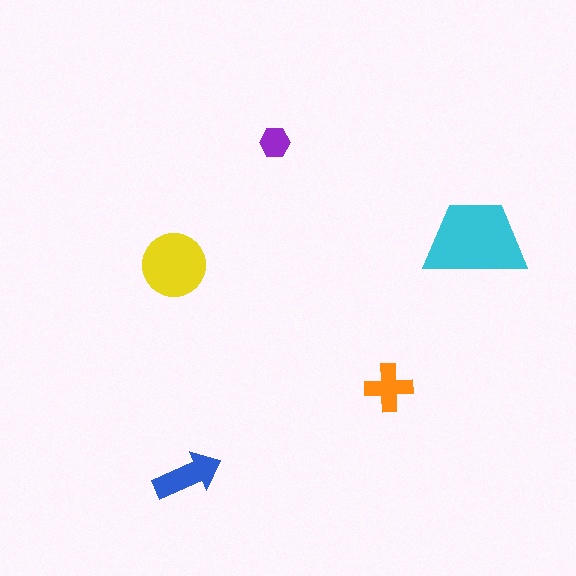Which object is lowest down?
The blue arrow is bottommost.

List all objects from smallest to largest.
The purple hexagon, the orange cross, the blue arrow, the yellow circle, the cyan trapezoid.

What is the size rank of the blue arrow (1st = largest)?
3rd.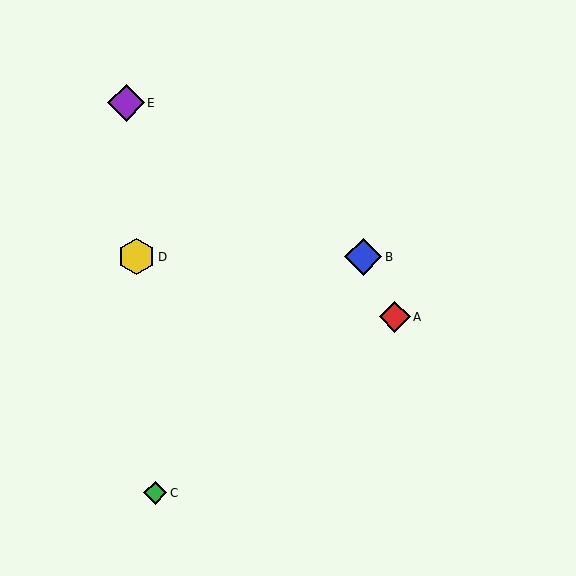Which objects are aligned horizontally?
Objects B, D are aligned horizontally.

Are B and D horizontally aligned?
Yes, both are at y≈257.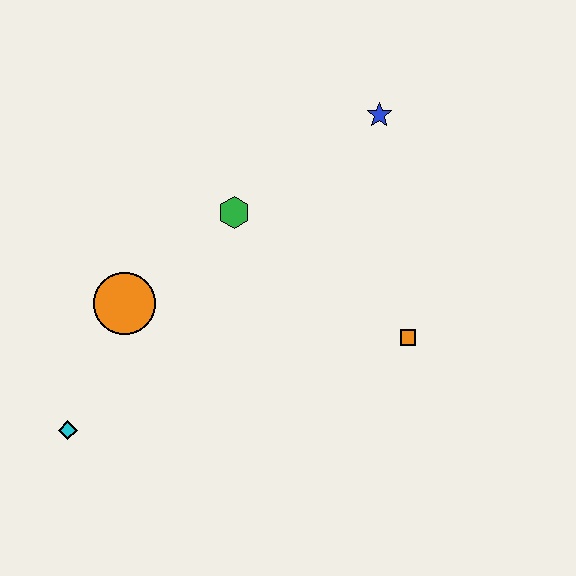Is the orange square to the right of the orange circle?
Yes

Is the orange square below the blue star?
Yes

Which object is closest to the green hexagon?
The orange circle is closest to the green hexagon.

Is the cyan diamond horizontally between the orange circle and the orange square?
No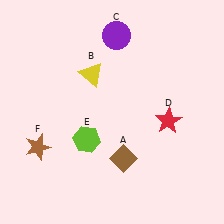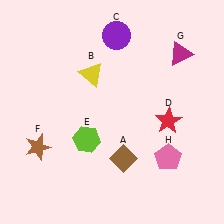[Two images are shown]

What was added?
A magenta triangle (G), a pink pentagon (H) were added in Image 2.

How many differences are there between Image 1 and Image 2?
There are 2 differences between the two images.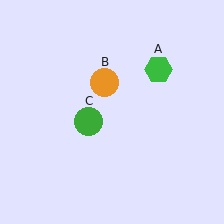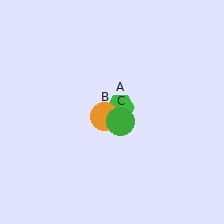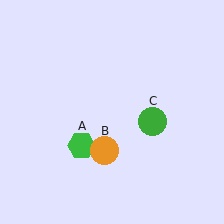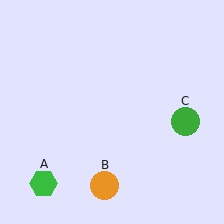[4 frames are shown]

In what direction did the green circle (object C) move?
The green circle (object C) moved right.